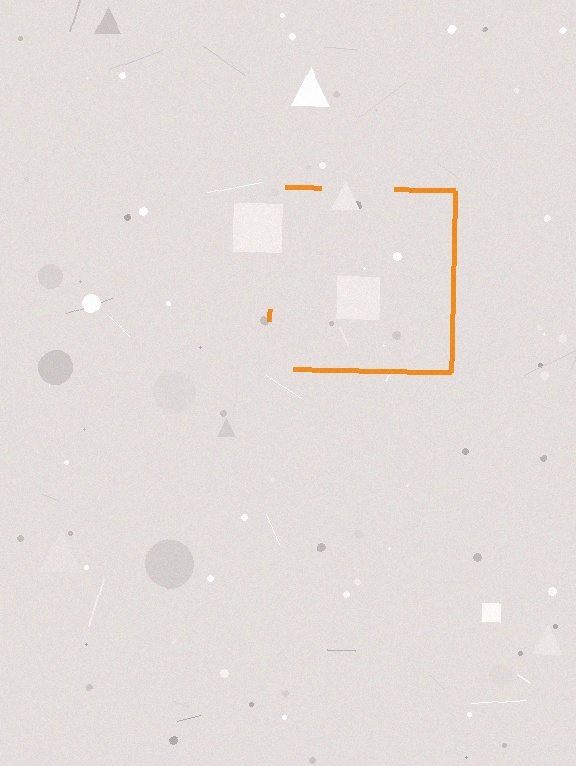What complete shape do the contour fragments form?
The contour fragments form a square.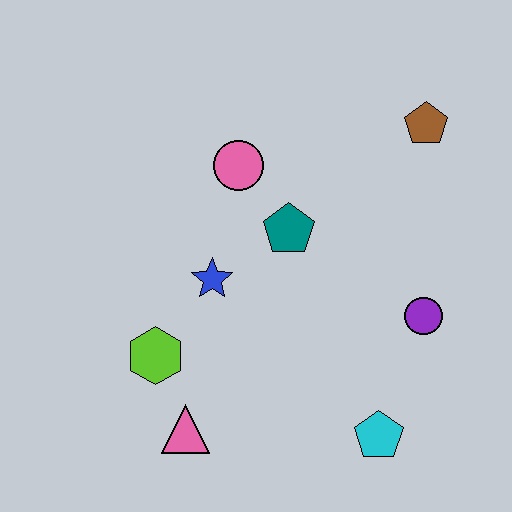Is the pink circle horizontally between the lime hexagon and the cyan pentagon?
Yes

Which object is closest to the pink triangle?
The lime hexagon is closest to the pink triangle.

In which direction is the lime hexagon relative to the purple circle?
The lime hexagon is to the left of the purple circle.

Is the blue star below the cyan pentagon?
No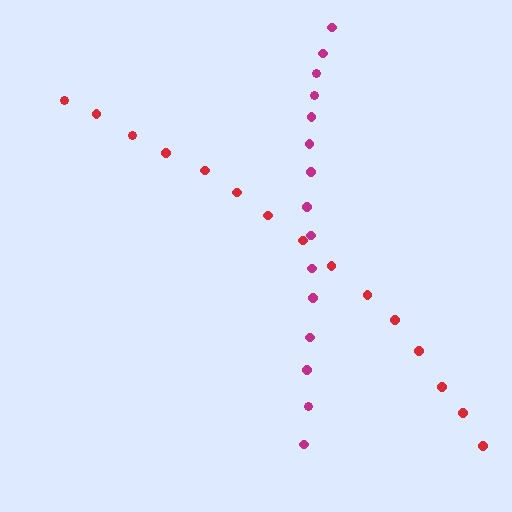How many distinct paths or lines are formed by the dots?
There are 2 distinct paths.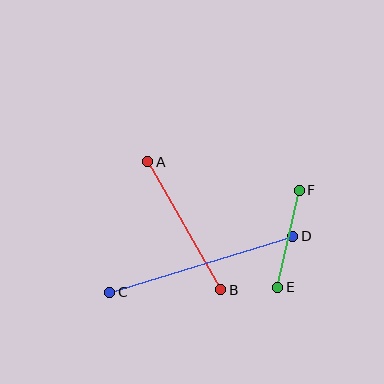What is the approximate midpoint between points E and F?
The midpoint is at approximately (289, 239) pixels.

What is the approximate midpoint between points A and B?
The midpoint is at approximately (184, 226) pixels.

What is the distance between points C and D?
The distance is approximately 191 pixels.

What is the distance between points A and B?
The distance is approximately 147 pixels.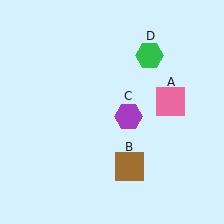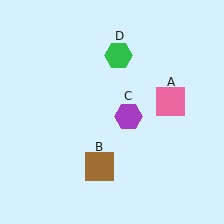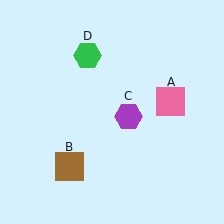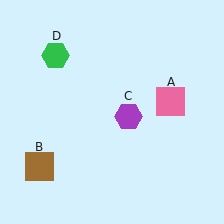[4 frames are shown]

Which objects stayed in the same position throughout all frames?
Pink square (object A) and purple hexagon (object C) remained stationary.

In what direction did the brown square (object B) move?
The brown square (object B) moved left.